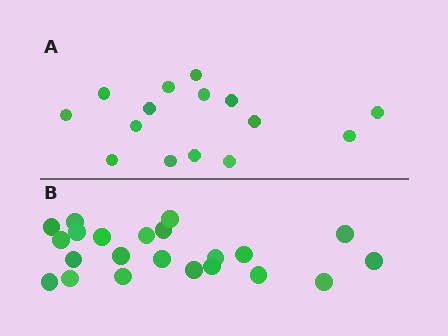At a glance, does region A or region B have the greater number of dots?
Region B (the bottom region) has more dots.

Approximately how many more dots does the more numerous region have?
Region B has roughly 8 or so more dots than region A.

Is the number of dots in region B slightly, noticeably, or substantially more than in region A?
Region B has substantially more. The ratio is roughly 1.5 to 1.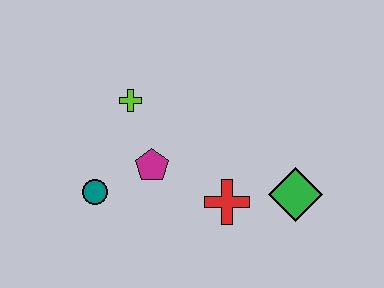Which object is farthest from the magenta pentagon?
The green diamond is farthest from the magenta pentagon.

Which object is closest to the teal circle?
The magenta pentagon is closest to the teal circle.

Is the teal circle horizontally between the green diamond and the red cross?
No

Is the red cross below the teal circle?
Yes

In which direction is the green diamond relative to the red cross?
The green diamond is to the right of the red cross.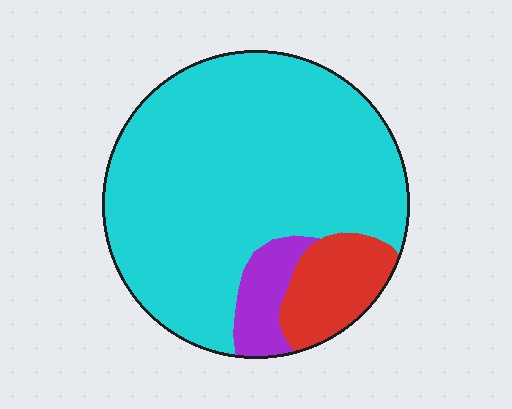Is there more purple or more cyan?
Cyan.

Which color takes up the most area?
Cyan, at roughly 80%.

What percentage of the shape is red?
Red covers roughly 15% of the shape.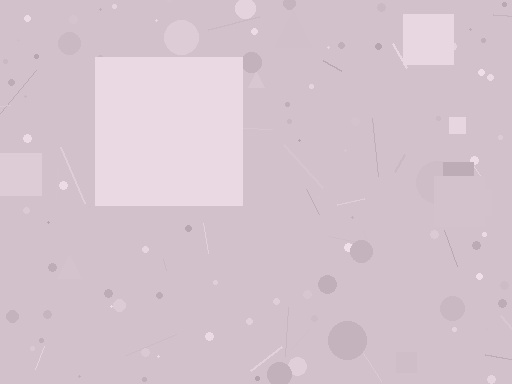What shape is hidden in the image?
A square is hidden in the image.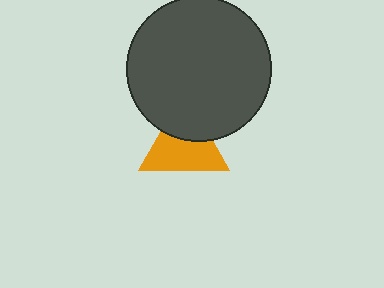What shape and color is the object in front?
The object in front is a dark gray circle.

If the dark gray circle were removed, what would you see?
You would see the complete orange triangle.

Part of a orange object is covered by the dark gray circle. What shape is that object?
It is a triangle.